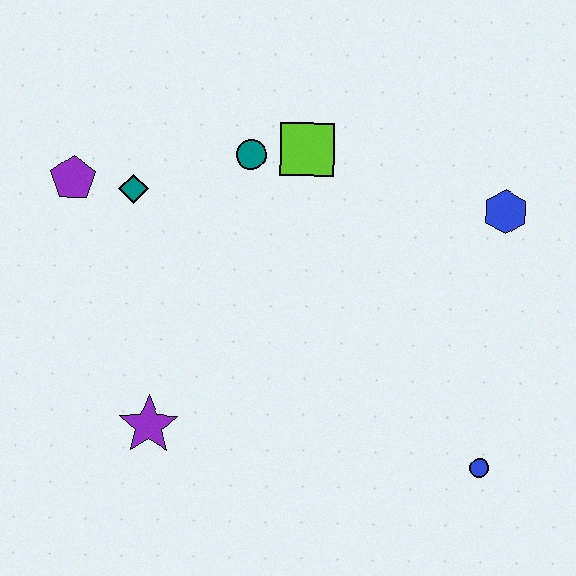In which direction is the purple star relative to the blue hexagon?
The purple star is to the left of the blue hexagon.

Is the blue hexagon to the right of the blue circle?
Yes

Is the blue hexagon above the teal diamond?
No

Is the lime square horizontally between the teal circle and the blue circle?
Yes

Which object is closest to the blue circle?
The blue hexagon is closest to the blue circle.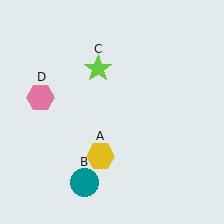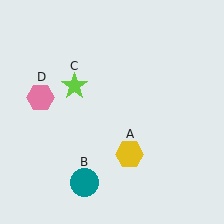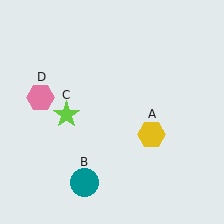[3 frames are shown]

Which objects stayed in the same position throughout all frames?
Teal circle (object B) and pink hexagon (object D) remained stationary.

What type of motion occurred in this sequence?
The yellow hexagon (object A), lime star (object C) rotated counterclockwise around the center of the scene.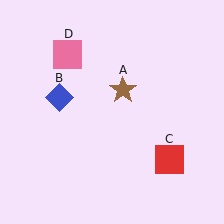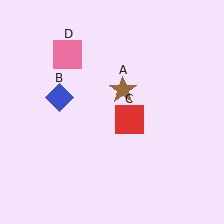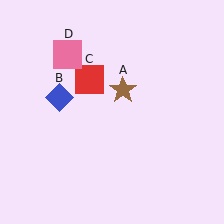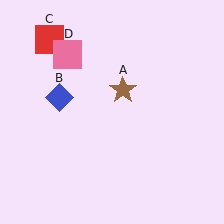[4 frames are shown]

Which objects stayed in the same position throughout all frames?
Brown star (object A) and blue diamond (object B) and pink square (object D) remained stationary.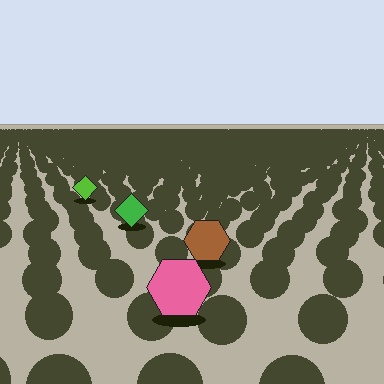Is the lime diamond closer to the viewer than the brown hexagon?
No. The brown hexagon is closer — you can tell from the texture gradient: the ground texture is coarser near it.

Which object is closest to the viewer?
The pink hexagon is closest. The texture marks near it are larger and more spread out.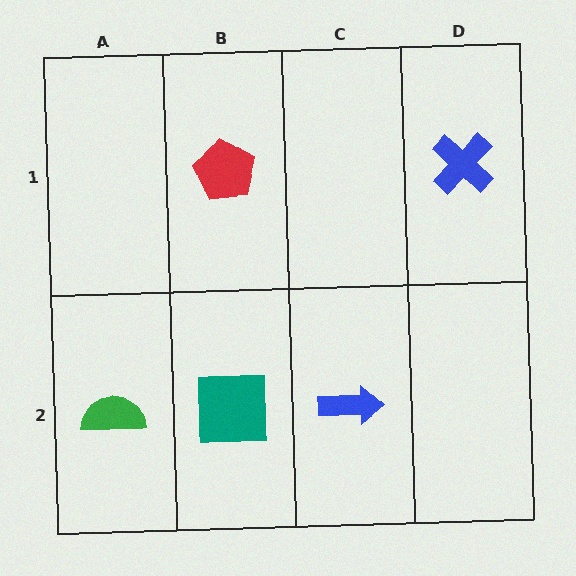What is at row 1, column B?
A red pentagon.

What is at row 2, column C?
A blue arrow.